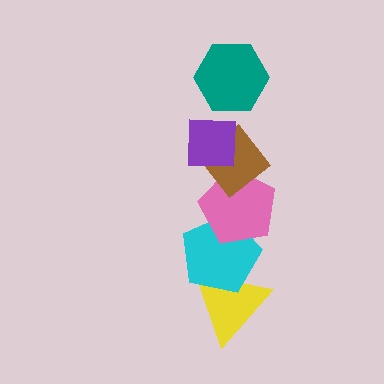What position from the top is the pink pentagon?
The pink pentagon is 4th from the top.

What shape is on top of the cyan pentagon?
The pink pentagon is on top of the cyan pentagon.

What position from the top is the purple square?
The purple square is 2nd from the top.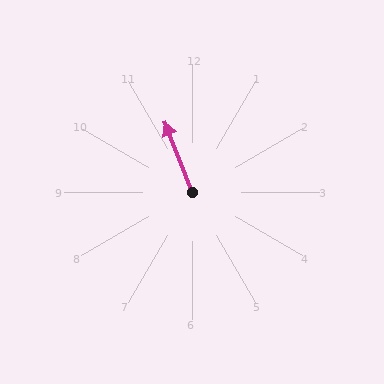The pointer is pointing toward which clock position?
Roughly 11 o'clock.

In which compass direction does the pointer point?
North.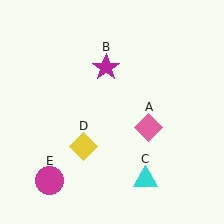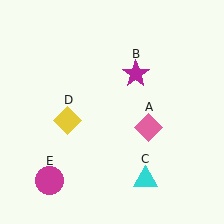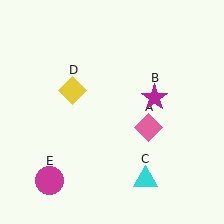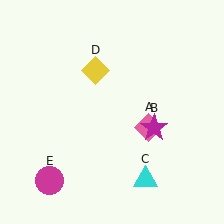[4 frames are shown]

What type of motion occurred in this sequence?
The magenta star (object B), yellow diamond (object D) rotated clockwise around the center of the scene.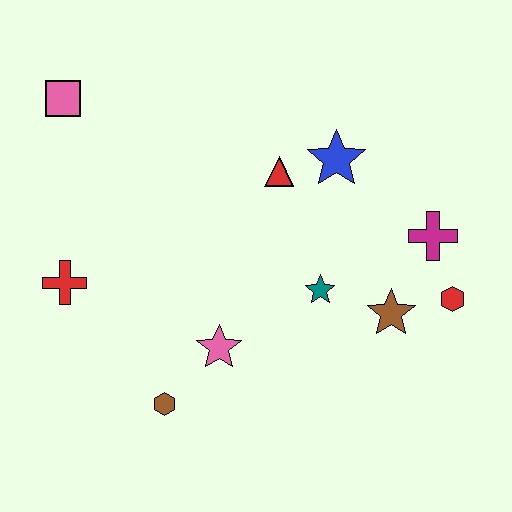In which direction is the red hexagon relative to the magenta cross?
The red hexagon is below the magenta cross.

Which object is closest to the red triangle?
The blue star is closest to the red triangle.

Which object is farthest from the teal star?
The pink square is farthest from the teal star.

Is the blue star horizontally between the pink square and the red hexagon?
Yes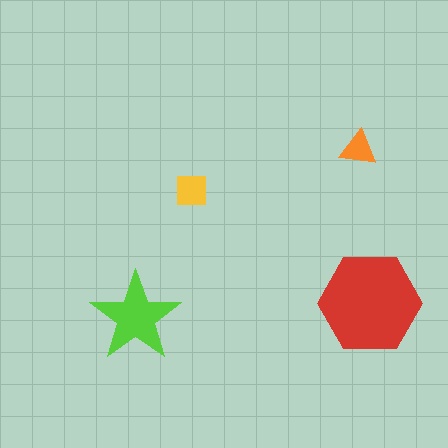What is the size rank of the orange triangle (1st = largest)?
4th.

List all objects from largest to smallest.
The red hexagon, the lime star, the yellow square, the orange triangle.